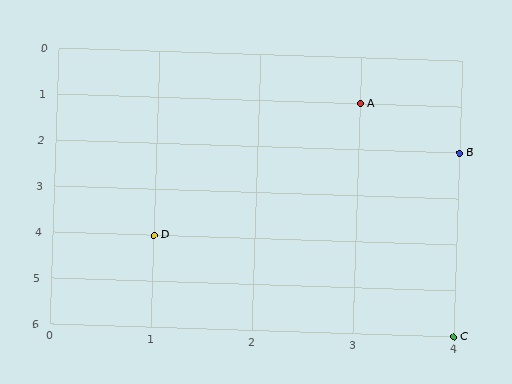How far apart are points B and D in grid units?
Points B and D are 3 columns and 2 rows apart (about 3.6 grid units diagonally).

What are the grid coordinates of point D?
Point D is at grid coordinates (1, 4).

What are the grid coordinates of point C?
Point C is at grid coordinates (4, 6).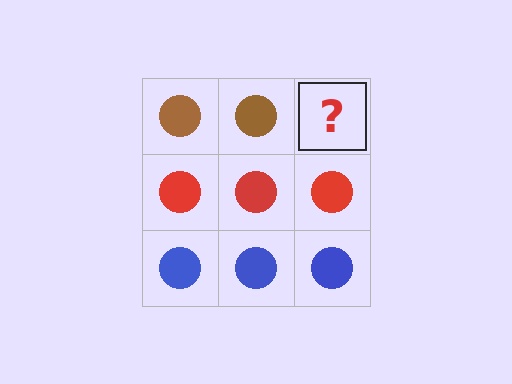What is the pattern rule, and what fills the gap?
The rule is that each row has a consistent color. The gap should be filled with a brown circle.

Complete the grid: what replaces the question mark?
The question mark should be replaced with a brown circle.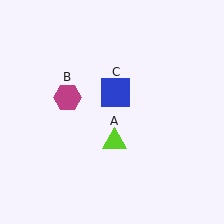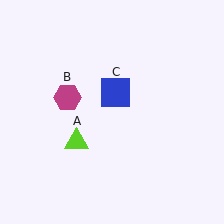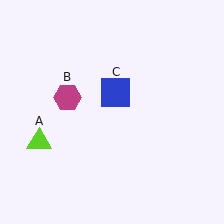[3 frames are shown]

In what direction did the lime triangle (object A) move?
The lime triangle (object A) moved left.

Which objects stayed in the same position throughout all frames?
Magenta hexagon (object B) and blue square (object C) remained stationary.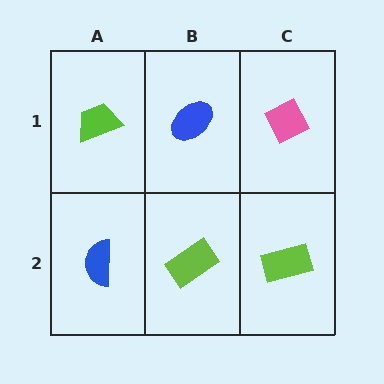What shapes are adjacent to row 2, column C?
A pink diamond (row 1, column C), a lime rectangle (row 2, column B).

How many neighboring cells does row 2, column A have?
2.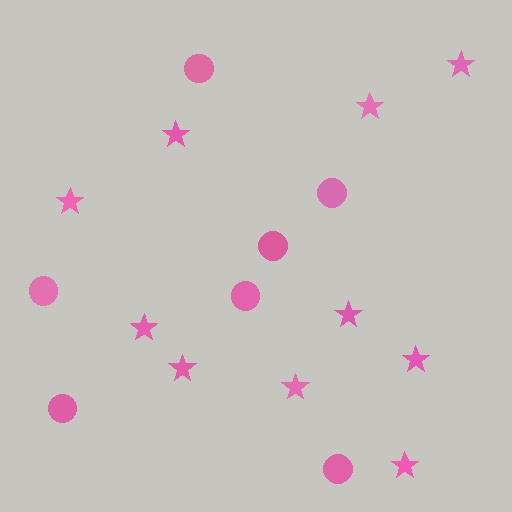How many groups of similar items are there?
There are 2 groups: one group of stars (10) and one group of circles (7).